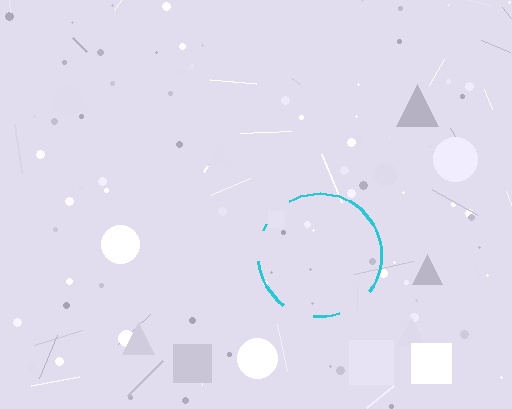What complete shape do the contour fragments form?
The contour fragments form a circle.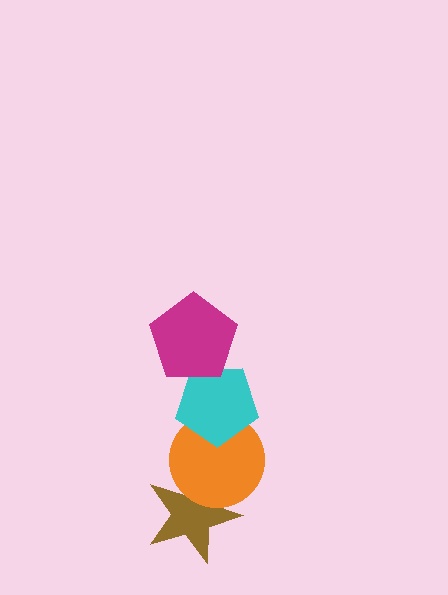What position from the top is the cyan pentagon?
The cyan pentagon is 2nd from the top.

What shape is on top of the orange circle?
The cyan pentagon is on top of the orange circle.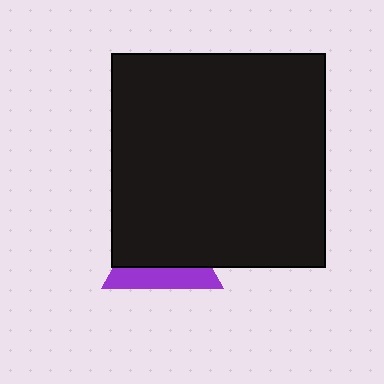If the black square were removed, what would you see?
You would see the complete purple triangle.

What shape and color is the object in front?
The object in front is a black square.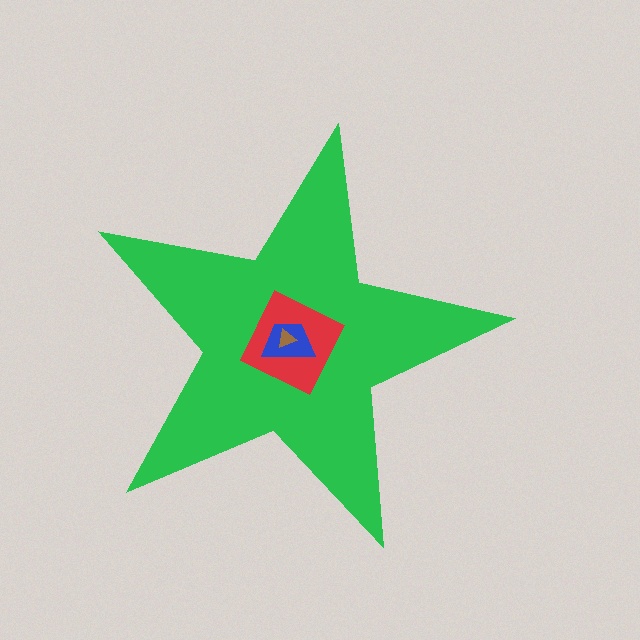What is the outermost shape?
The green star.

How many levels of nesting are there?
4.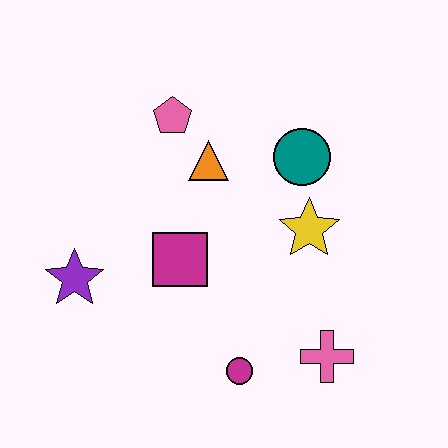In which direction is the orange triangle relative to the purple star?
The orange triangle is to the right of the purple star.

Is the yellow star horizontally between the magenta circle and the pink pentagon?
No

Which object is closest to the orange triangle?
The pink pentagon is closest to the orange triangle.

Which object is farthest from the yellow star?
The purple star is farthest from the yellow star.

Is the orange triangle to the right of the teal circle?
No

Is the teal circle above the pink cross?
Yes